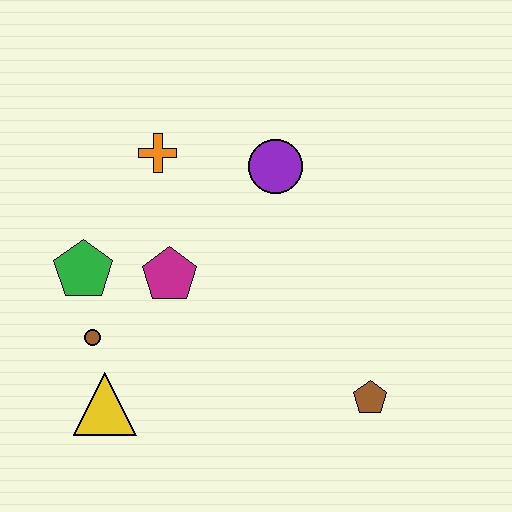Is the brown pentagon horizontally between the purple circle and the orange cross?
No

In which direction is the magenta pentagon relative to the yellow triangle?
The magenta pentagon is above the yellow triangle.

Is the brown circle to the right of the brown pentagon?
No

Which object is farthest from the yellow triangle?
The purple circle is farthest from the yellow triangle.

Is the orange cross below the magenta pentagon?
No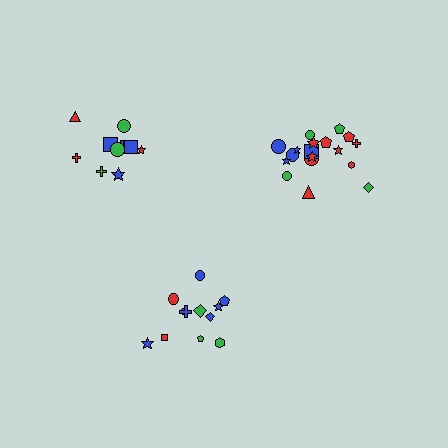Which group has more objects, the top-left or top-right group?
The top-right group.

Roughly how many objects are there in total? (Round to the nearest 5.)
Roughly 40 objects in total.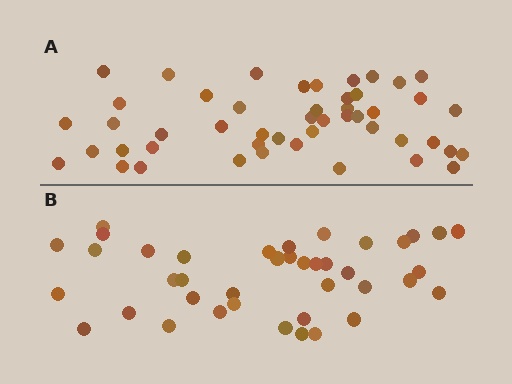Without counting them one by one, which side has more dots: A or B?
Region A (the top region) has more dots.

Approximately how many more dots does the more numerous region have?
Region A has roughly 8 or so more dots than region B.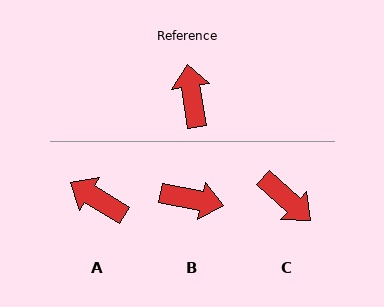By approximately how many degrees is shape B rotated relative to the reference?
Approximately 110 degrees clockwise.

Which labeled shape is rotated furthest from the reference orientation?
C, about 141 degrees away.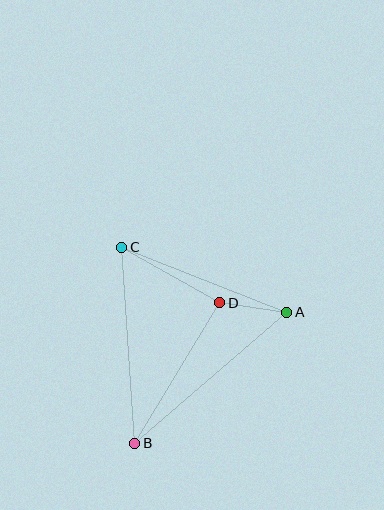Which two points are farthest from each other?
Points A and B are farthest from each other.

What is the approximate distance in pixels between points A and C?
The distance between A and C is approximately 177 pixels.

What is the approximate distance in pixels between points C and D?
The distance between C and D is approximately 113 pixels.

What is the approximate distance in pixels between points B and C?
The distance between B and C is approximately 197 pixels.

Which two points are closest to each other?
Points A and D are closest to each other.